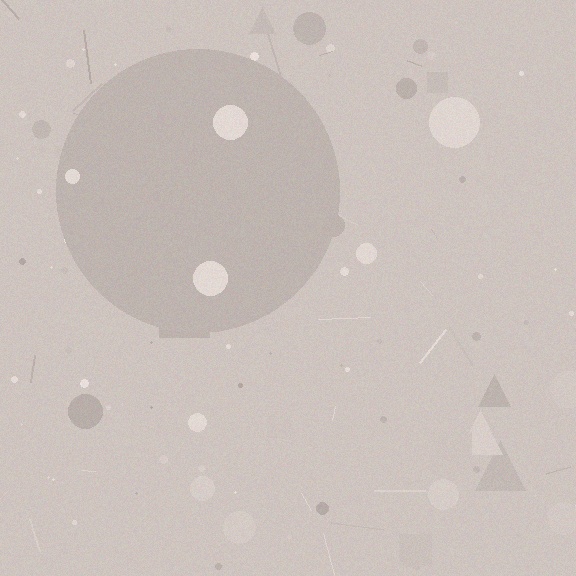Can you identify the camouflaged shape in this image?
The camouflaged shape is a circle.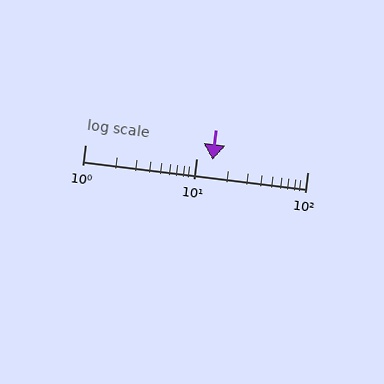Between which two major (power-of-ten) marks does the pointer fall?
The pointer is between 10 and 100.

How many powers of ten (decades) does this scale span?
The scale spans 2 decades, from 1 to 100.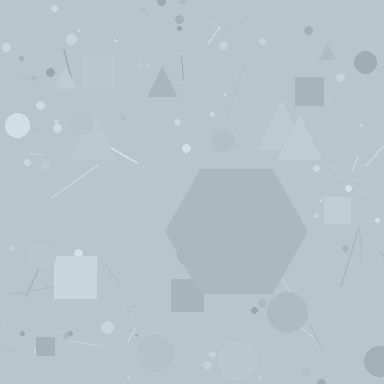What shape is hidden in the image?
A hexagon is hidden in the image.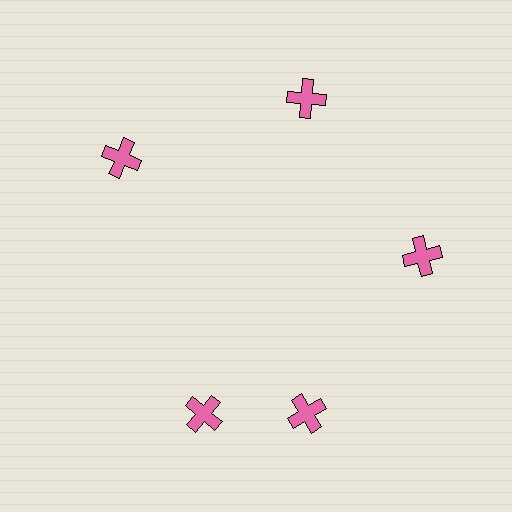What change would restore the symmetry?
The symmetry would be restored by rotating it back into even spacing with its neighbors so that all 5 crosses sit at equal angles and equal distance from the center.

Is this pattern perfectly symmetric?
No. The 5 pink crosses are arranged in a ring, but one element near the 8 o'clock position is rotated out of alignment along the ring, breaking the 5-fold rotational symmetry.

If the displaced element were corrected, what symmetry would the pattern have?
It would have 5-fold rotational symmetry — the pattern would map onto itself every 72 degrees.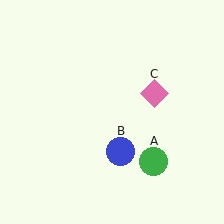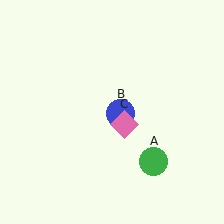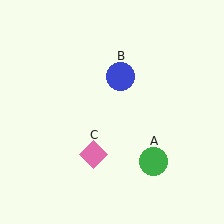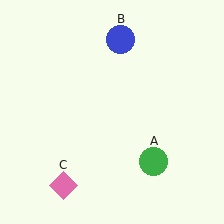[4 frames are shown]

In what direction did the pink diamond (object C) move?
The pink diamond (object C) moved down and to the left.